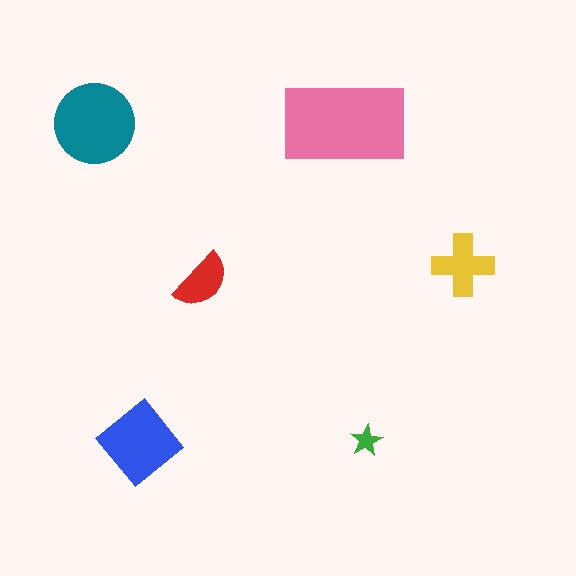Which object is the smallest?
The green star.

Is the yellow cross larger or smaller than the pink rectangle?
Smaller.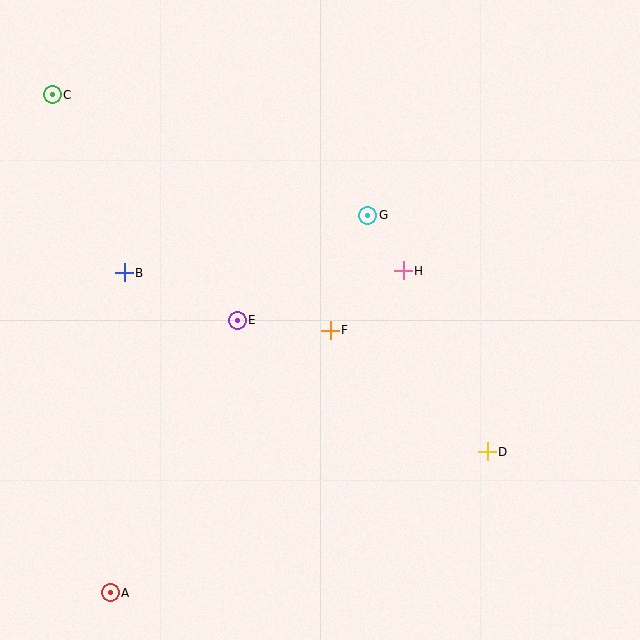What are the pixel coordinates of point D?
Point D is at (487, 452).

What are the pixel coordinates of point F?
Point F is at (330, 330).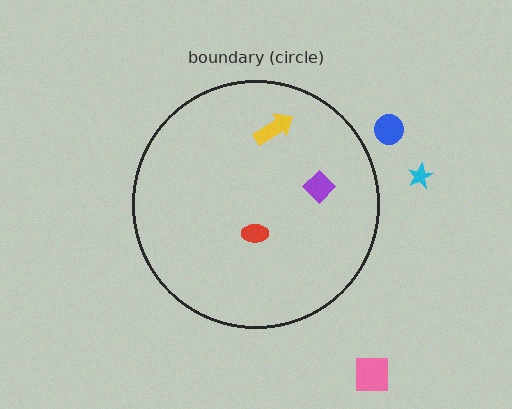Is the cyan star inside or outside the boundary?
Outside.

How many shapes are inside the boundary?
3 inside, 3 outside.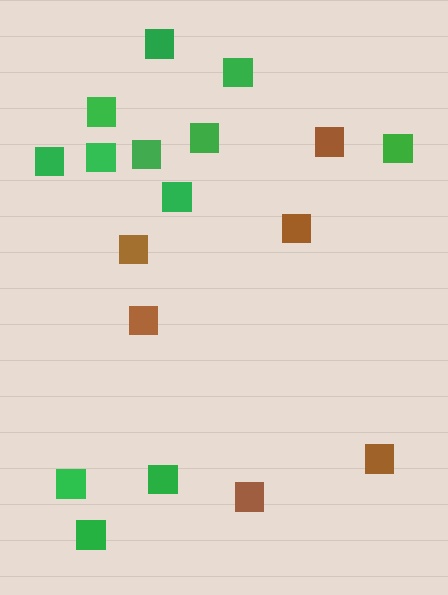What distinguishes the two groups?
There are 2 groups: one group of brown squares (6) and one group of green squares (12).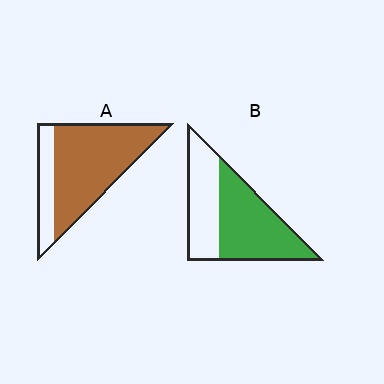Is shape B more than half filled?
Yes.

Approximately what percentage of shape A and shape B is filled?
A is approximately 75% and B is approximately 60%.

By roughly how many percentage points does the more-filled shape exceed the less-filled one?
By roughly 20 percentage points (A over B).